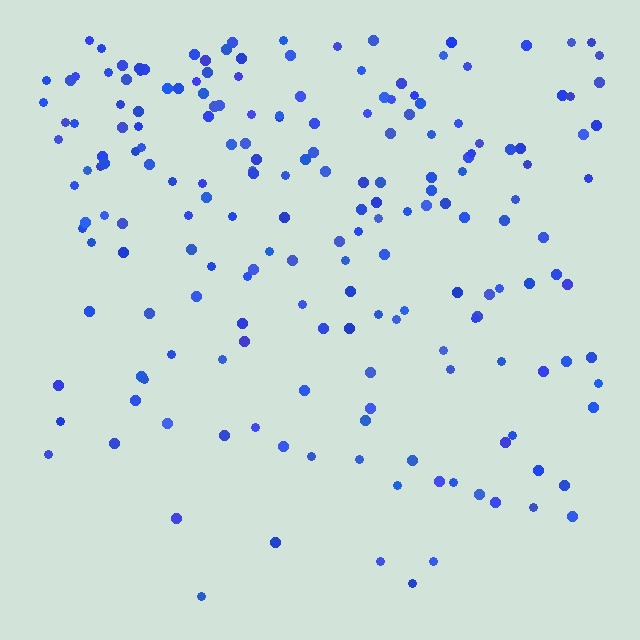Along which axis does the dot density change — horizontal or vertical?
Vertical.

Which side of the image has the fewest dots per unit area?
The bottom.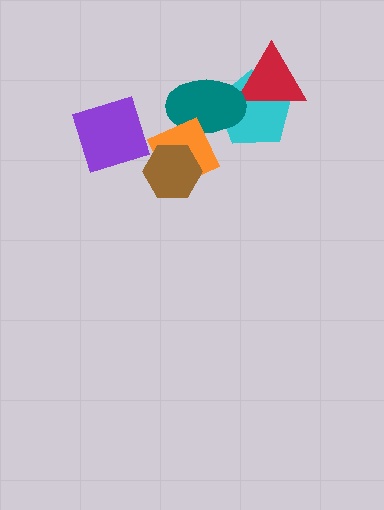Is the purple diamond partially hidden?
No, no other shape covers it.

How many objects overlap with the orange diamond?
2 objects overlap with the orange diamond.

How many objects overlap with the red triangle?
2 objects overlap with the red triangle.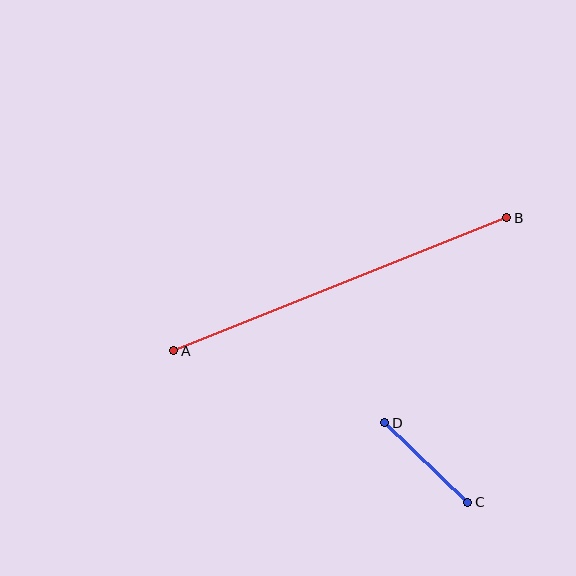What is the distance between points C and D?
The distance is approximately 115 pixels.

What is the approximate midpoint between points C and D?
The midpoint is at approximately (426, 462) pixels.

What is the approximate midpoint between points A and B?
The midpoint is at approximately (340, 284) pixels.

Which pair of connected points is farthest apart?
Points A and B are farthest apart.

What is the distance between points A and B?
The distance is approximately 359 pixels.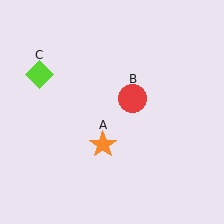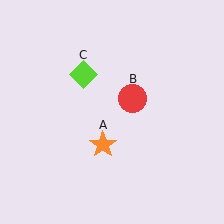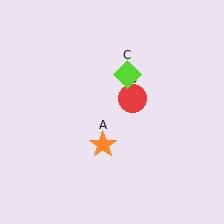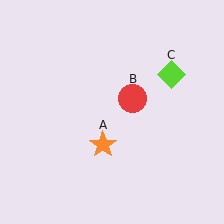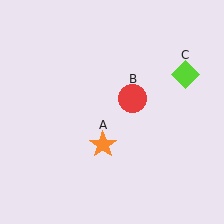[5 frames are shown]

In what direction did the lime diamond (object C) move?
The lime diamond (object C) moved right.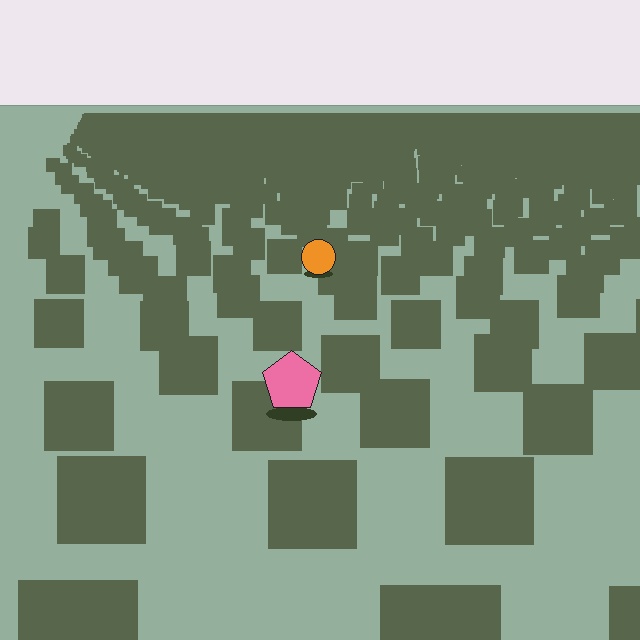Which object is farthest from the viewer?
The orange circle is farthest from the viewer. It appears smaller and the ground texture around it is denser.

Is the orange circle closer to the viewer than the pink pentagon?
No. The pink pentagon is closer — you can tell from the texture gradient: the ground texture is coarser near it.